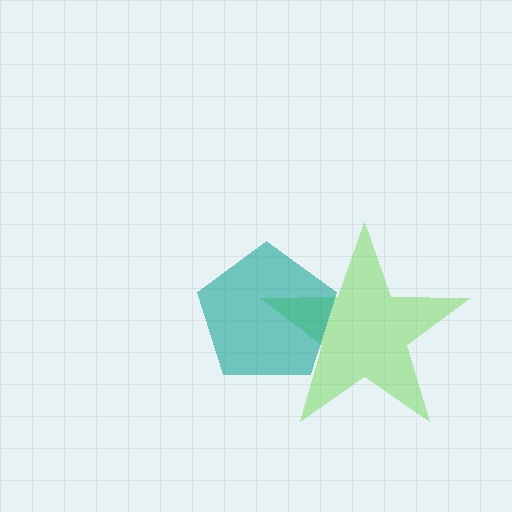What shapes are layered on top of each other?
The layered shapes are: a lime star, a teal pentagon.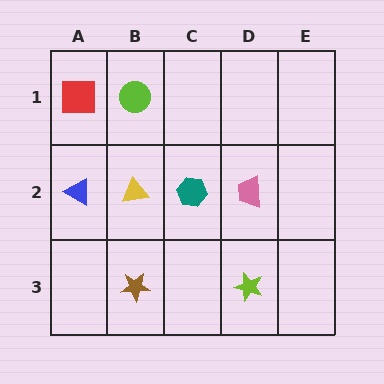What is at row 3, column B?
A brown star.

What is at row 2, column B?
A yellow triangle.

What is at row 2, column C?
A teal hexagon.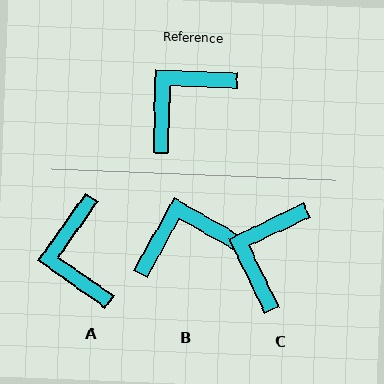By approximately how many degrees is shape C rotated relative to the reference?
Approximately 27 degrees counter-clockwise.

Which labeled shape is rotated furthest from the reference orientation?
A, about 56 degrees away.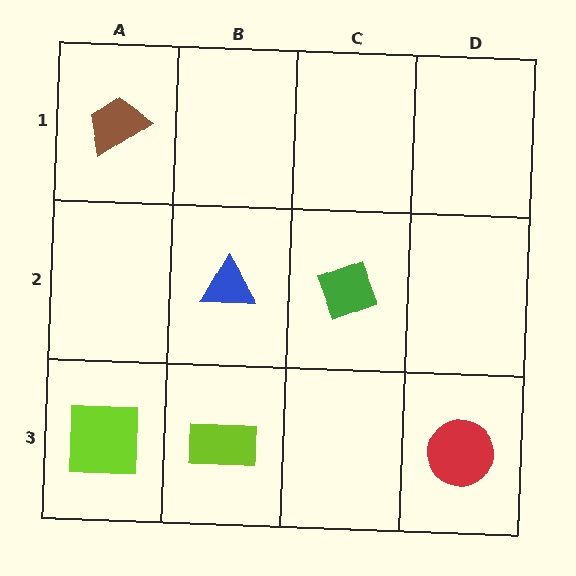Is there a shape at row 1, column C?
No, that cell is empty.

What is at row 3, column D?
A red circle.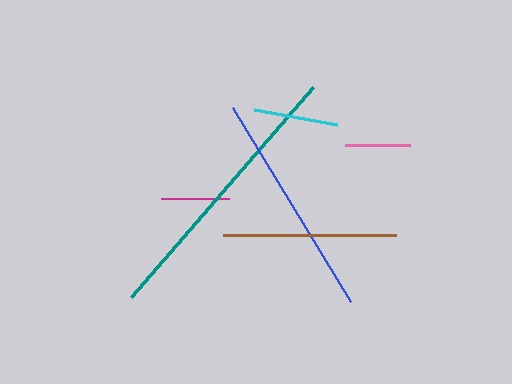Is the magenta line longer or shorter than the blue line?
The blue line is longer than the magenta line.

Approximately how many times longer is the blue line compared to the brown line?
The blue line is approximately 1.3 times the length of the brown line.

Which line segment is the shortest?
The pink line is the shortest at approximately 65 pixels.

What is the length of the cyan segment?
The cyan segment is approximately 84 pixels long.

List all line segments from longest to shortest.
From longest to shortest: teal, blue, brown, cyan, magenta, pink.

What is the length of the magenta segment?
The magenta segment is approximately 68 pixels long.